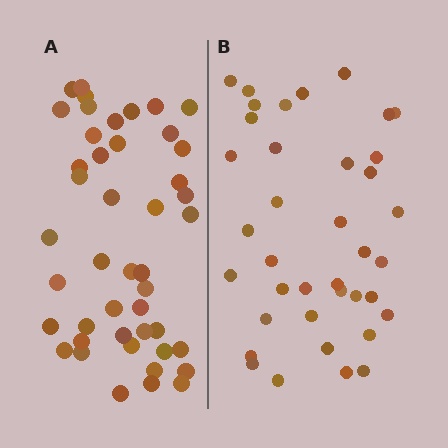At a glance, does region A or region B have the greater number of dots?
Region A (the left region) has more dots.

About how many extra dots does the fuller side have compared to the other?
Region A has roughly 8 or so more dots than region B.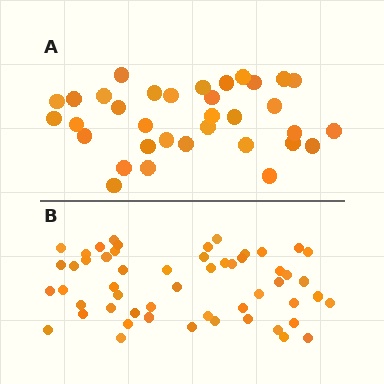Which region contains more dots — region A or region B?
Region B (the bottom region) has more dots.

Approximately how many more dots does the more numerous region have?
Region B has approximately 20 more dots than region A.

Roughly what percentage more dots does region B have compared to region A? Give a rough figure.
About 60% more.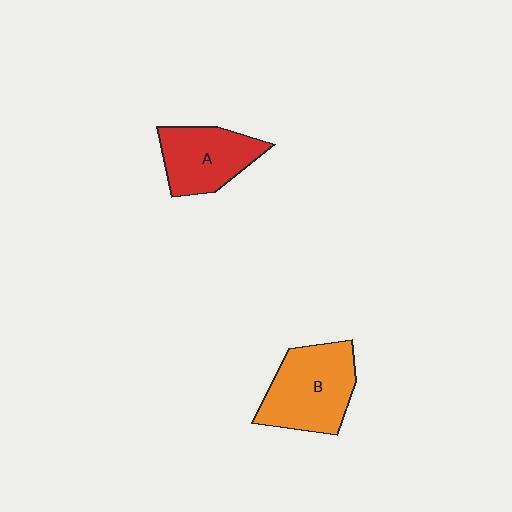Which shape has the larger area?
Shape B (orange).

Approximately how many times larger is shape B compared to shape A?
Approximately 1.3 times.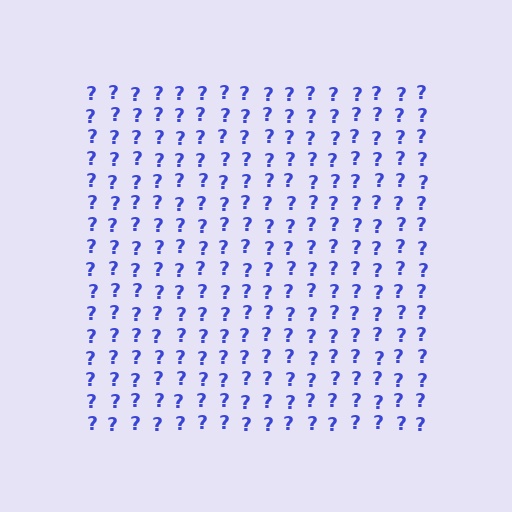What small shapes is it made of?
It is made of small question marks.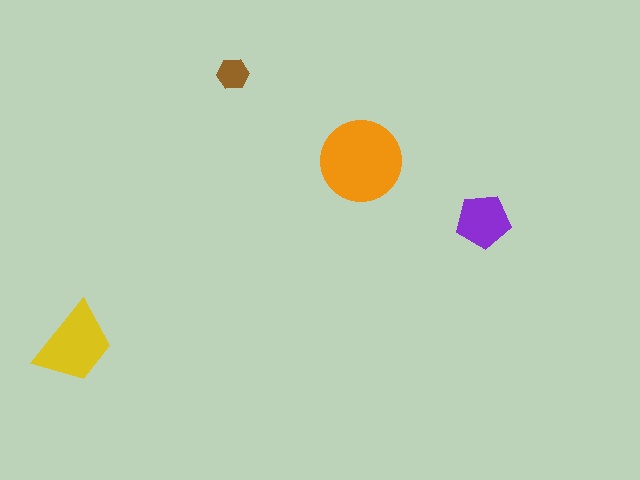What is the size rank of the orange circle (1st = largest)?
1st.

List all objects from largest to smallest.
The orange circle, the yellow trapezoid, the purple pentagon, the brown hexagon.